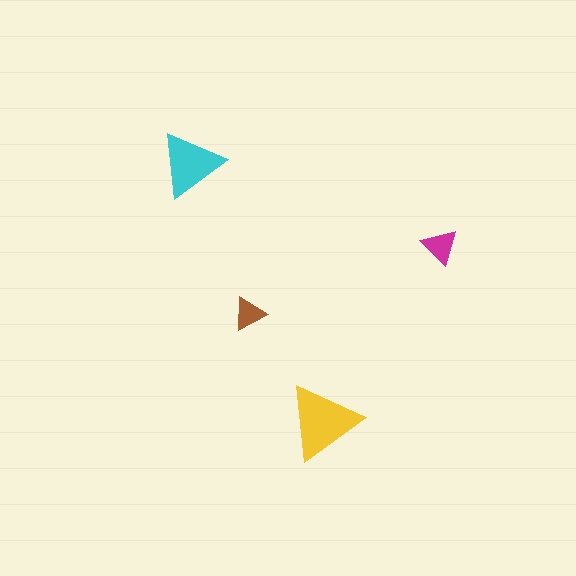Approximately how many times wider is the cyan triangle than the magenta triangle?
About 2 times wider.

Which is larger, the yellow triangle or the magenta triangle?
The yellow one.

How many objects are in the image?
There are 4 objects in the image.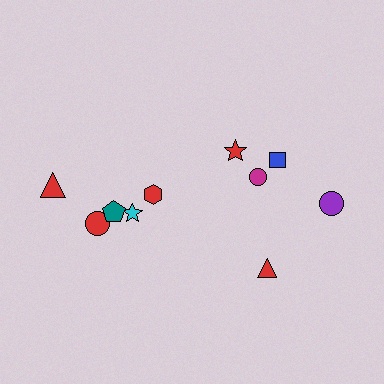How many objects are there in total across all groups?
There are 10 objects.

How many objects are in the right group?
There are 4 objects.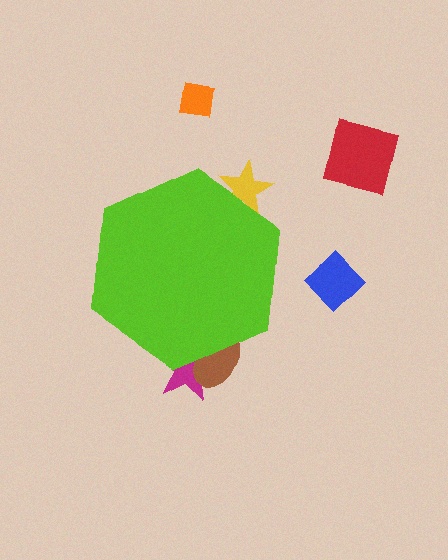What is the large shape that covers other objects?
A lime hexagon.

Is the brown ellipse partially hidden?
Yes, the brown ellipse is partially hidden behind the lime hexagon.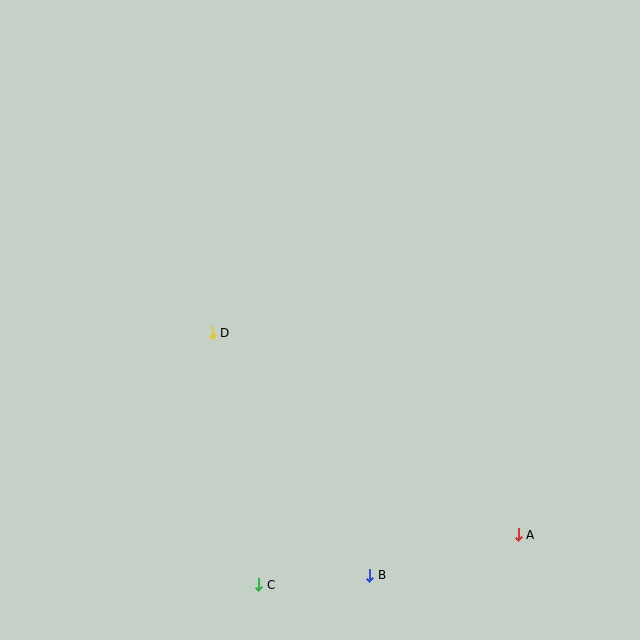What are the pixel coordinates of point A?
Point A is at (518, 535).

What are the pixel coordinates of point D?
Point D is at (212, 333).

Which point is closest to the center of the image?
Point D at (212, 333) is closest to the center.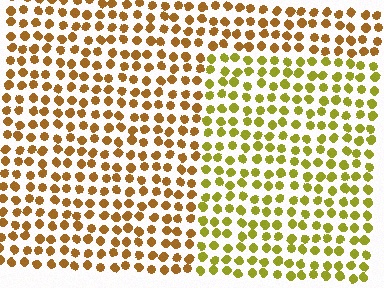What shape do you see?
I see a rectangle.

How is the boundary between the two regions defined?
The boundary is defined purely by a slight shift in hue (about 33 degrees). Spacing, size, and orientation are identical on both sides.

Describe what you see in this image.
The image is filled with small brown elements in a uniform arrangement. A rectangle-shaped region is visible where the elements are tinted to a slightly different hue, forming a subtle color boundary.